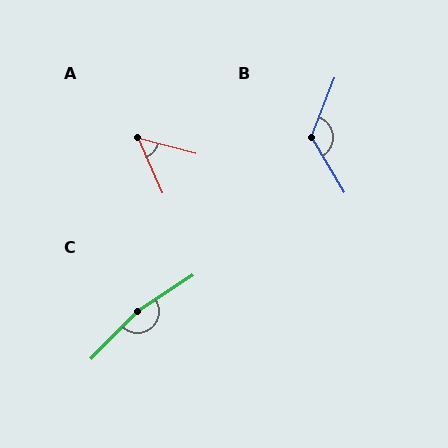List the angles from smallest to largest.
A (52°), B (127°), C (168°).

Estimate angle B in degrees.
Approximately 127 degrees.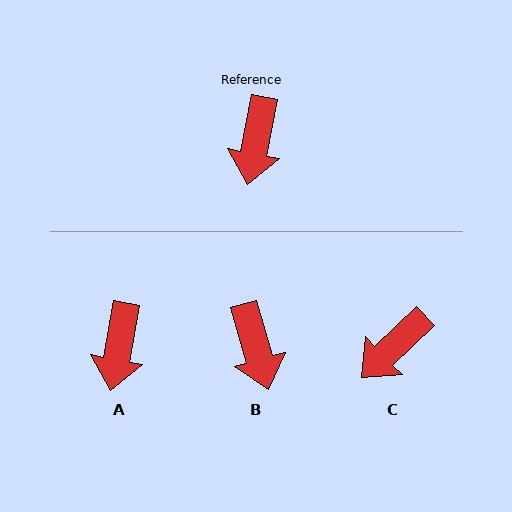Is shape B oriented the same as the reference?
No, it is off by about 27 degrees.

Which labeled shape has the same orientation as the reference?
A.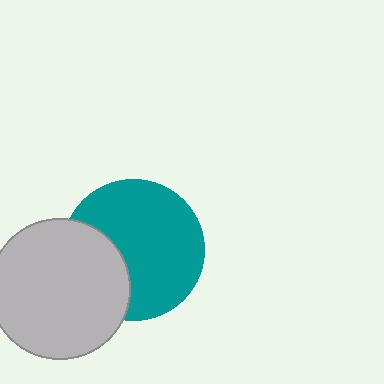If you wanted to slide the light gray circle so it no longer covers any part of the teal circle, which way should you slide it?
Slide it left — that is the most direct way to separate the two shapes.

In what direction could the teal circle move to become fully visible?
The teal circle could move right. That would shift it out from behind the light gray circle entirely.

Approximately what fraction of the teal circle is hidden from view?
Roughly 30% of the teal circle is hidden behind the light gray circle.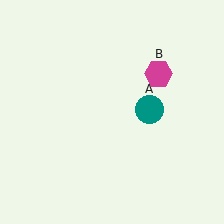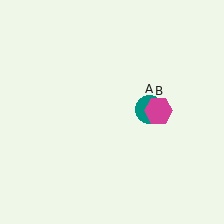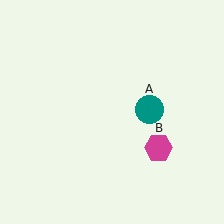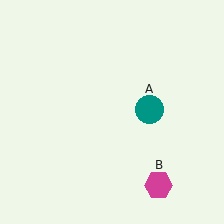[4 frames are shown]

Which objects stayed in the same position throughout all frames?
Teal circle (object A) remained stationary.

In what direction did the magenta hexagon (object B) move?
The magenta hexagon (object B) moved down.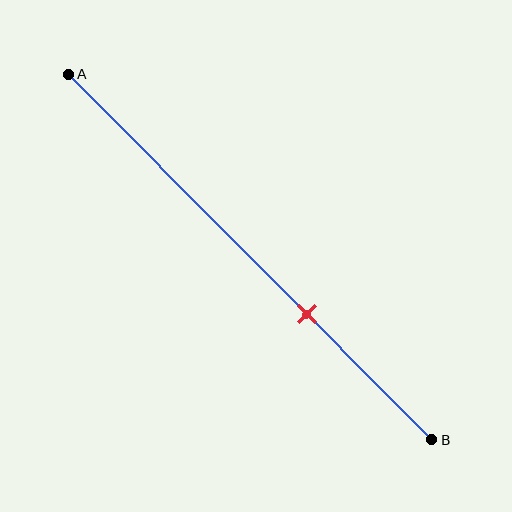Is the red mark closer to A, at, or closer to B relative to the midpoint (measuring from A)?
The red mark is closer to point B than the midpoint of segment AB.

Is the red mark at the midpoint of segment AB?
No, the mark is at about 65% from A, not at the 50% midpoint.